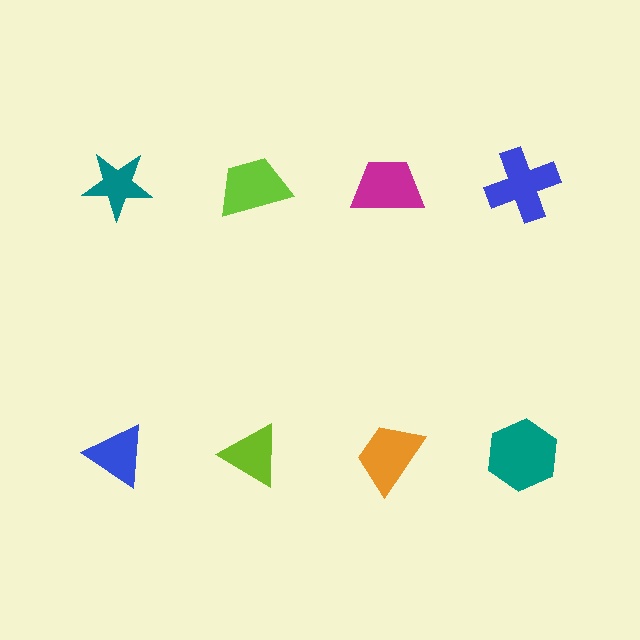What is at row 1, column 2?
A lime trapezoid.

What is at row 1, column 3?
A magenta trapezoid.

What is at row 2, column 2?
A lime triangle.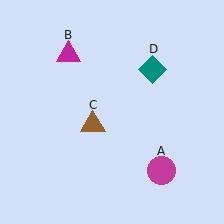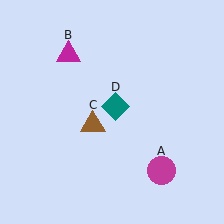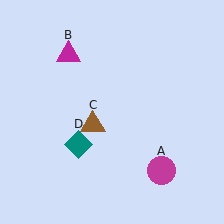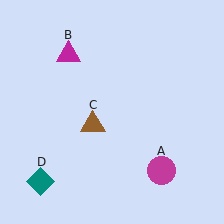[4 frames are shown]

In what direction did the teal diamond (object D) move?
The teal diamond (object D) moved down and to the left.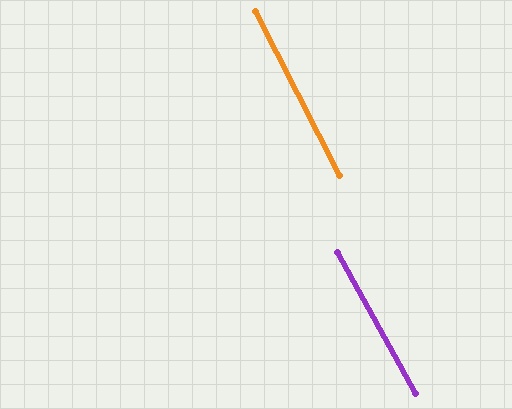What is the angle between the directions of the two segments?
Approximately 2 degrees.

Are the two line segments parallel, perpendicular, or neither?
Parallel — their directions differ by only 1.7°.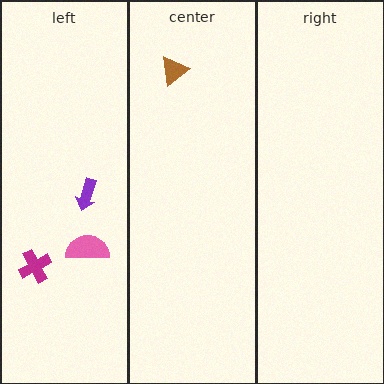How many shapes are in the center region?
1.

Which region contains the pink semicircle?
The left region.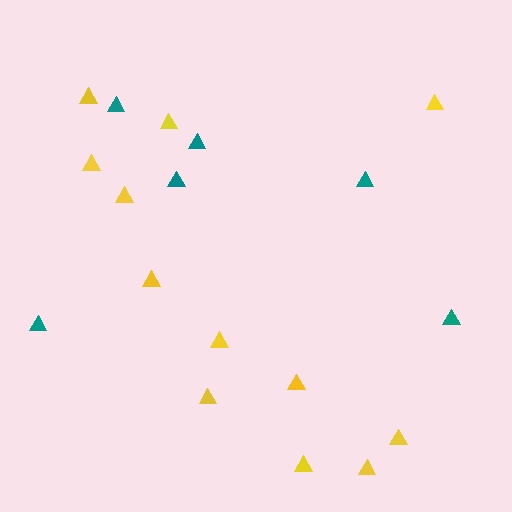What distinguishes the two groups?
There are 2 groups: one group of teal triangles (6) and one group of yellow triangles (12).